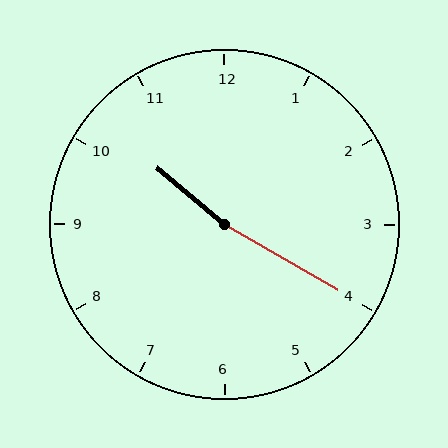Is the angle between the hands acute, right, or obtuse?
It is obtuse.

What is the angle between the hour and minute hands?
Approximately 170 degrees.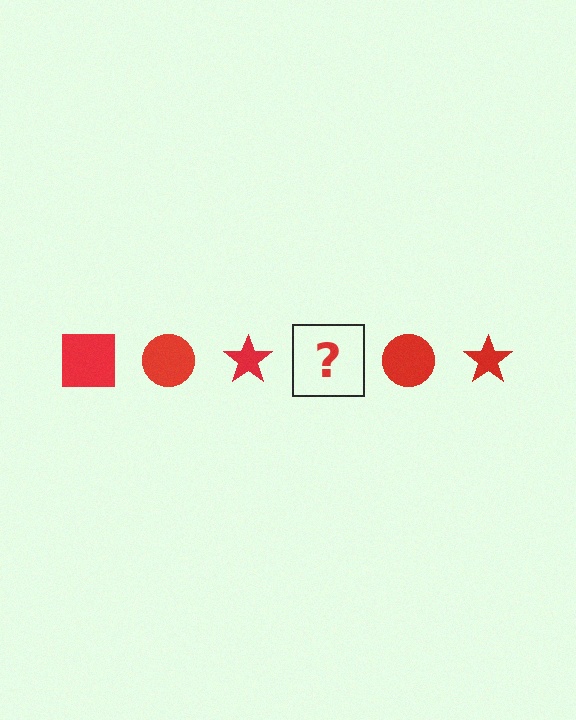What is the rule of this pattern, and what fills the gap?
The rule is that the pattern cycles through square, circle, star shapes in red. The gap should be filled with a red square.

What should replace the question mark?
The question mark should be replaced with a red square.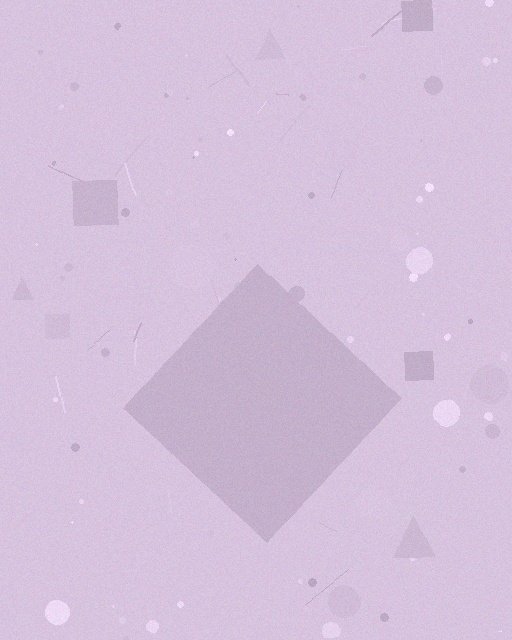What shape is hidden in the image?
A diamond is hidden in the image.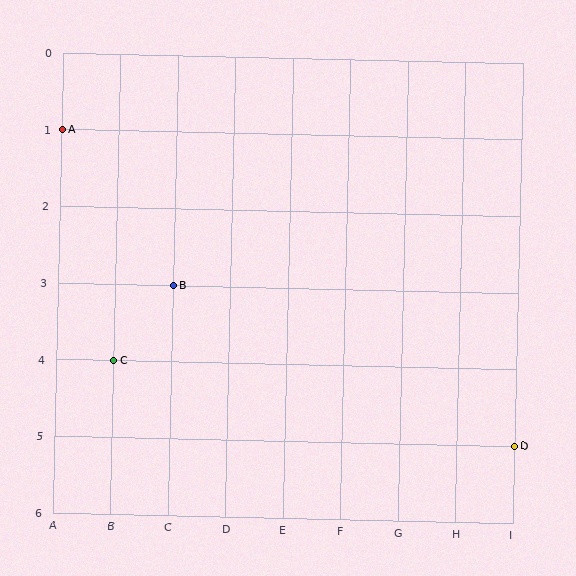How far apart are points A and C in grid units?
Points A and C are 1 column and 3 rows apart (about 3.2 grid units diagonally).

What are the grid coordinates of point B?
Point B is at grid coordinates (C, 3).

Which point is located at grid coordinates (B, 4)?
Point C is at (B, 4).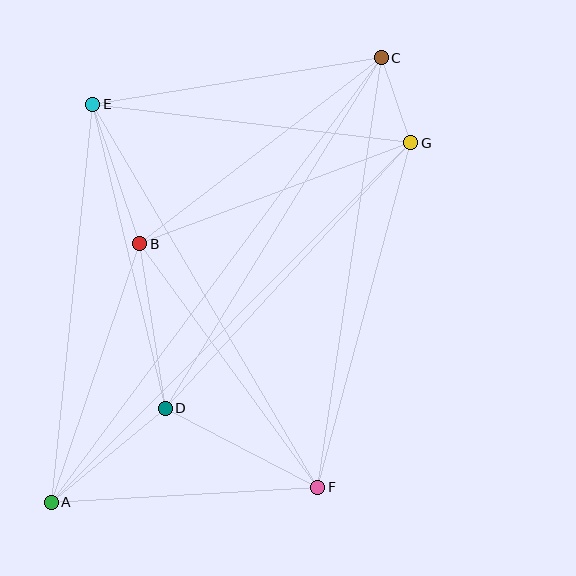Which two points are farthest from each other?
Points A and C are farthest from each other.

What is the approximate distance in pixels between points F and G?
The distance between F and G is approximately 357 pixels.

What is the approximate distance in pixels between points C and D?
The distance between C and D is approximately 412 pixels.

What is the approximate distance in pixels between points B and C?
The distance between B and C is approximately 305 pixels.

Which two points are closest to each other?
Points C and G are closest to each other.